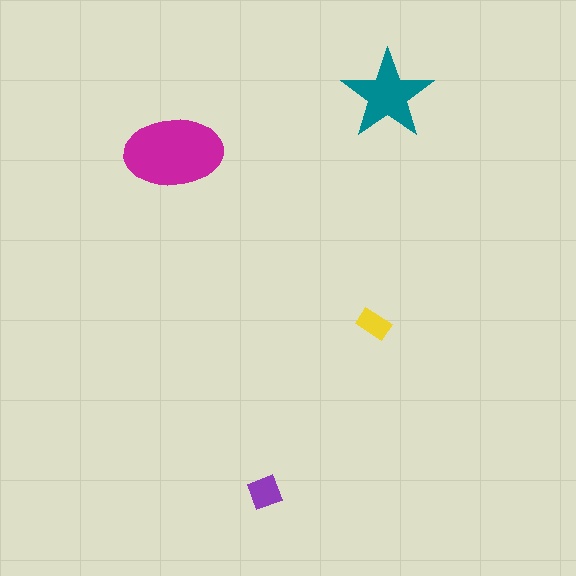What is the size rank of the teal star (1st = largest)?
2nd.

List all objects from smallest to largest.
The yellow rectangle, the purple square, the teal star, the magenta ellipse.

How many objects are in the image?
There are 4 objects in the image.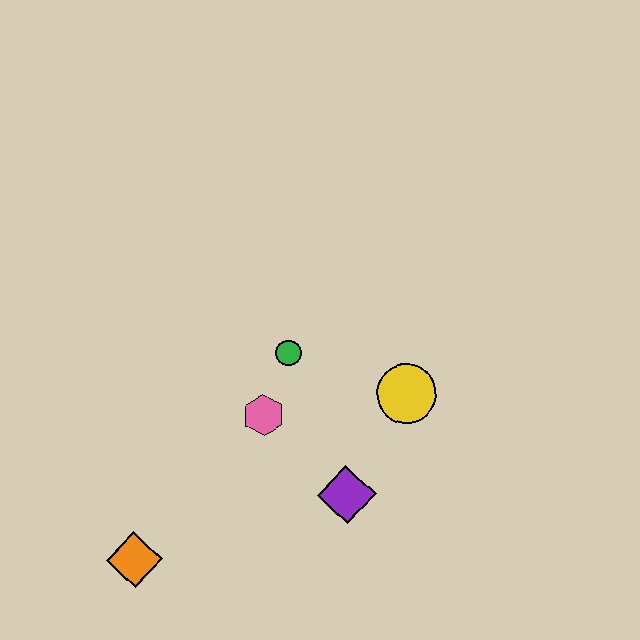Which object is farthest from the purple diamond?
The orange diamond is farthest from the purple diamond.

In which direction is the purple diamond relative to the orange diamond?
The purple diamond is to the right of the orange diamond.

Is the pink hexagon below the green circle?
Yes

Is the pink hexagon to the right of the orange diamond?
Yes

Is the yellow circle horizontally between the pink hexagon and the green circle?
No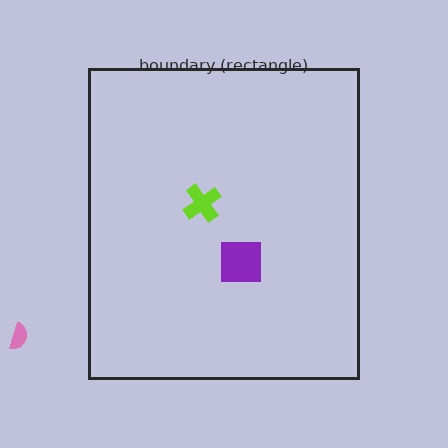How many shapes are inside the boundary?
2 inside, 1 outside.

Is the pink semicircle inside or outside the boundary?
Outside.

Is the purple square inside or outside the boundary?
Inside.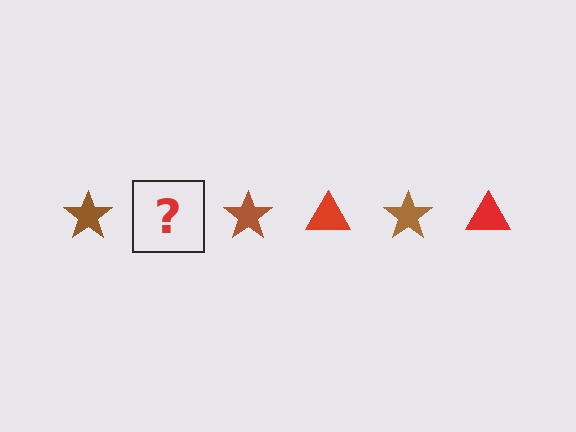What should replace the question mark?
The question mark should be replaced with a red triangle.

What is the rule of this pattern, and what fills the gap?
The rule is that the pattern alternates between brown star and red triangle. The gap should be filled with a red triangle.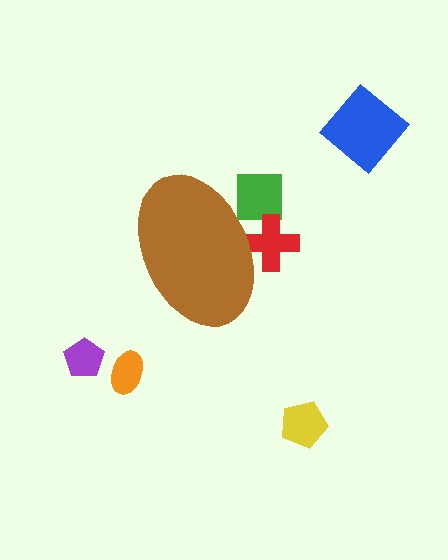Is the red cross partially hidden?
Yes, the red cross is partially hidden behind the brown ellipse.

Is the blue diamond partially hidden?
No, the blue diamond is fully visible.